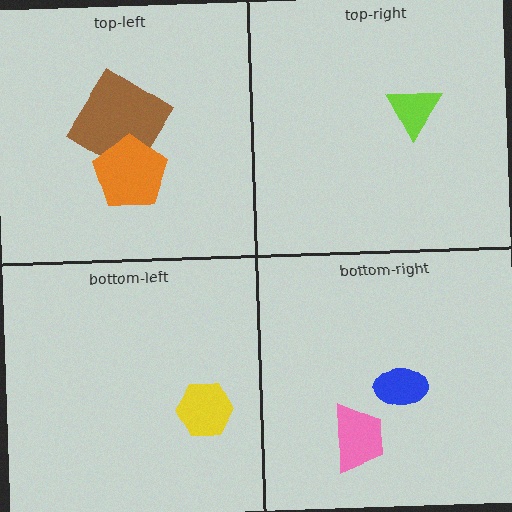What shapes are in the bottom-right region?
The pink trapezoid, the blue ellipse.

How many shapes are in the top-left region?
2.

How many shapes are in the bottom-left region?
1.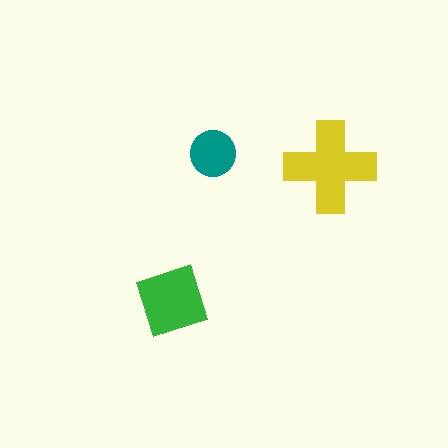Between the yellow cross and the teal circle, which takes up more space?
The yellow cross.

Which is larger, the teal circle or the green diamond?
The green diamond.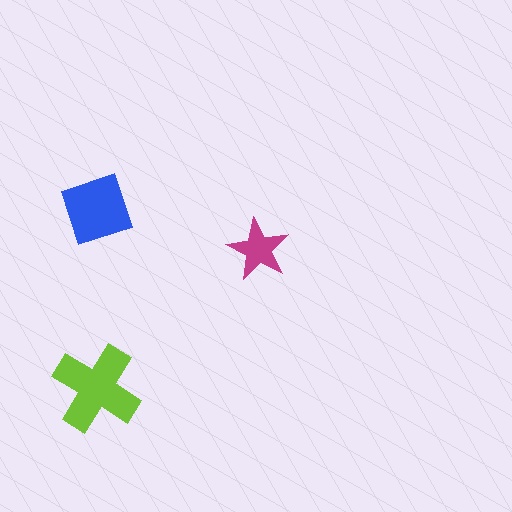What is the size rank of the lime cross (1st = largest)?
1st.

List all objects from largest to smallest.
The lime cross, the blue diamond, the magenta star.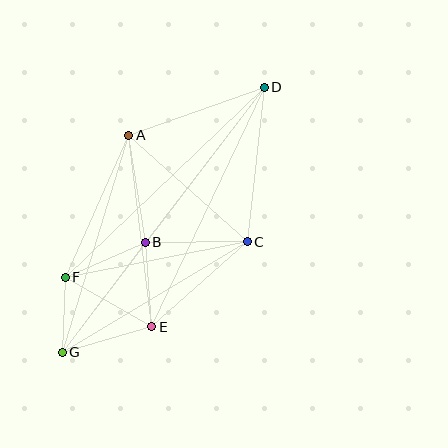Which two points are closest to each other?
Points F and G are closest to each other.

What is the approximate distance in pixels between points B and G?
The distance between B and G is approximately 138 pixels.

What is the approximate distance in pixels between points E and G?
The distance between E and G is approximately 93 pixels.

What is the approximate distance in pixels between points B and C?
The distance between B and C is approximately 102 pixels.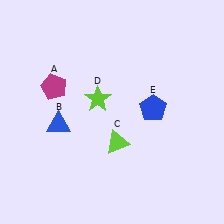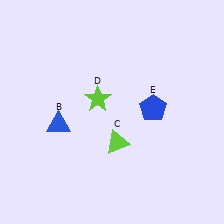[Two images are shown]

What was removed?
The magenta pentagon (A) was removed in Image 2.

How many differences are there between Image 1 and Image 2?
There is 1 difference between the two images.